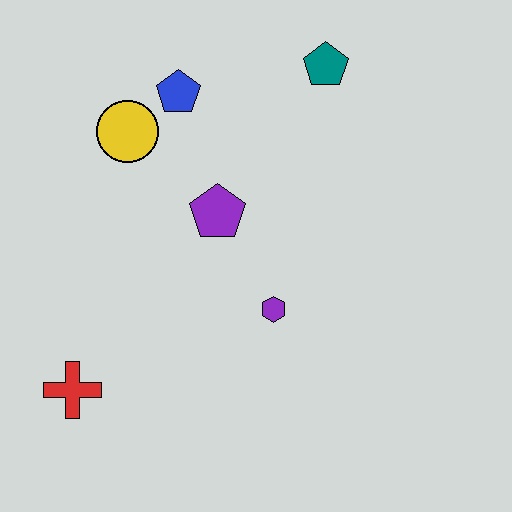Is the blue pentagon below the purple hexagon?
No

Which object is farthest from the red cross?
The teal pentagon is farthest from the red cross.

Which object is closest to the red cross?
The purple hexagon is closest to the red cross.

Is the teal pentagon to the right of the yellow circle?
Yes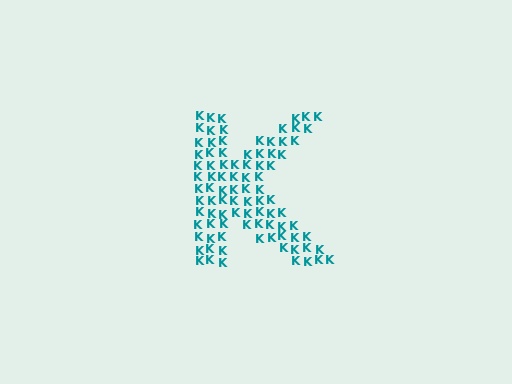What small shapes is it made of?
It is made of small letter K's.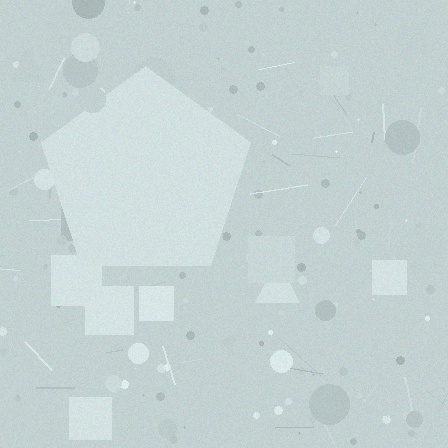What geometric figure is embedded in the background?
A pentagon is embedded in the background.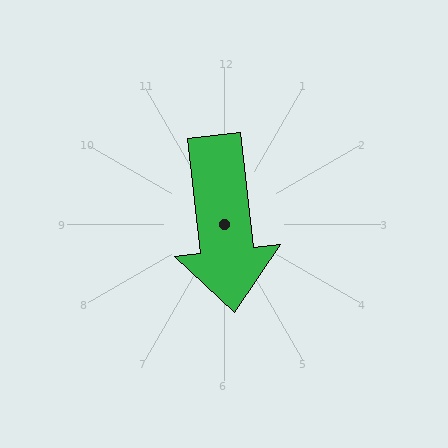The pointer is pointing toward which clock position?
Roughly 6 o'clock.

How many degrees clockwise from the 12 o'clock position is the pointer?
Approximately 173 degrees.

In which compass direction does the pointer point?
South.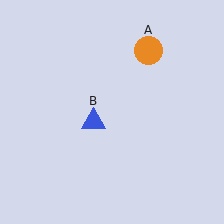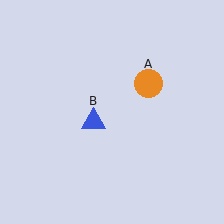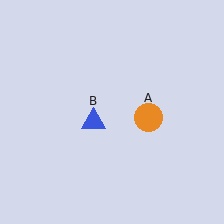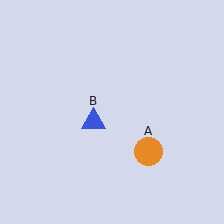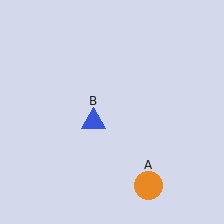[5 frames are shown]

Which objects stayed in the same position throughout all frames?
Blue triangle (object B) remained stationary.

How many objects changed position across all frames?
1 object changed position: orange circle (object A).